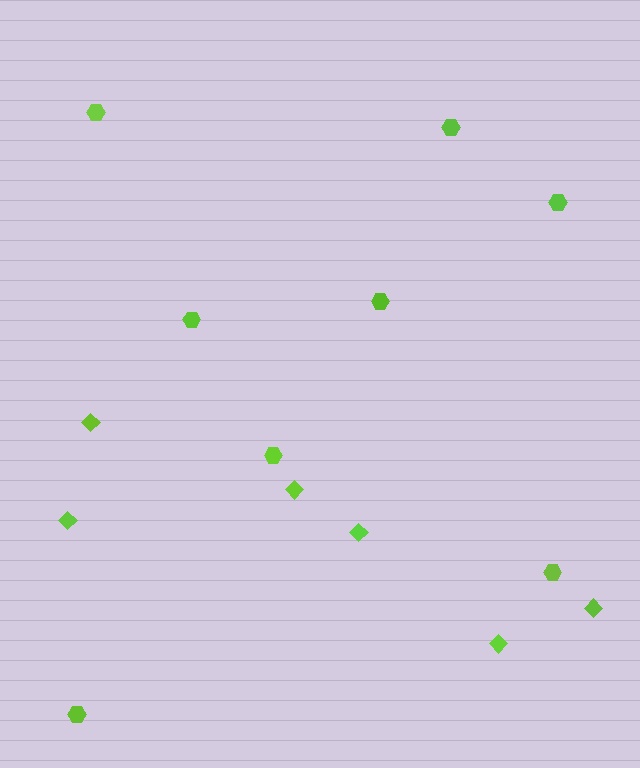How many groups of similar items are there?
There are 2 groups: one group of hexagons (8) and one group of diamonds (6).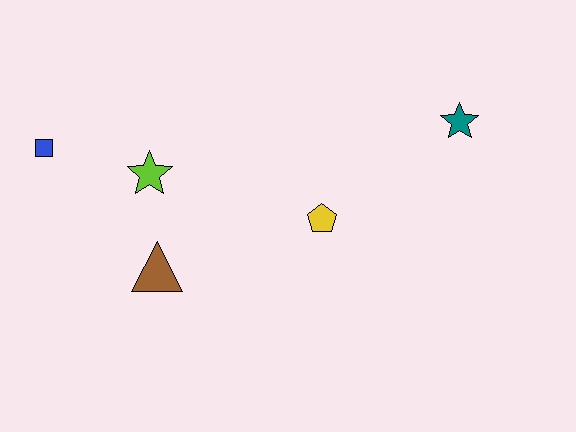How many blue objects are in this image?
There is 1 blue object.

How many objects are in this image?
There are 5 objects.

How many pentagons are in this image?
There is 1 pentagon.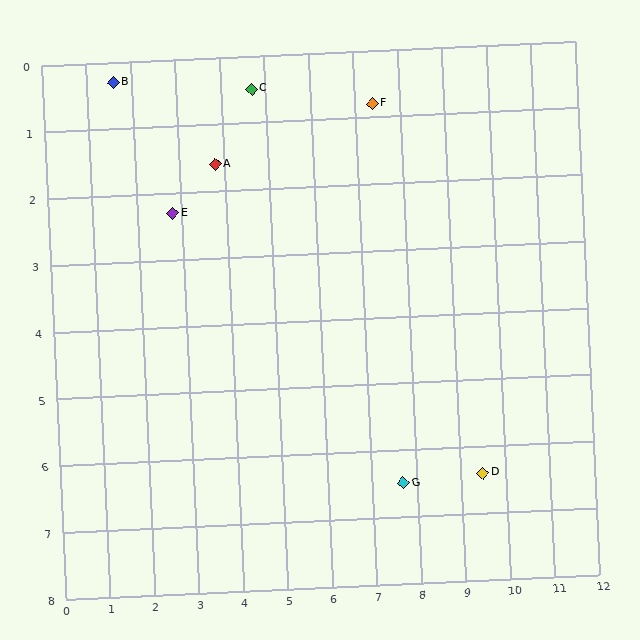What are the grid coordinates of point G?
Point G is at approximately (7.7, 6.5).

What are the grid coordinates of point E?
Point E is at approximately (2.8, 2.3).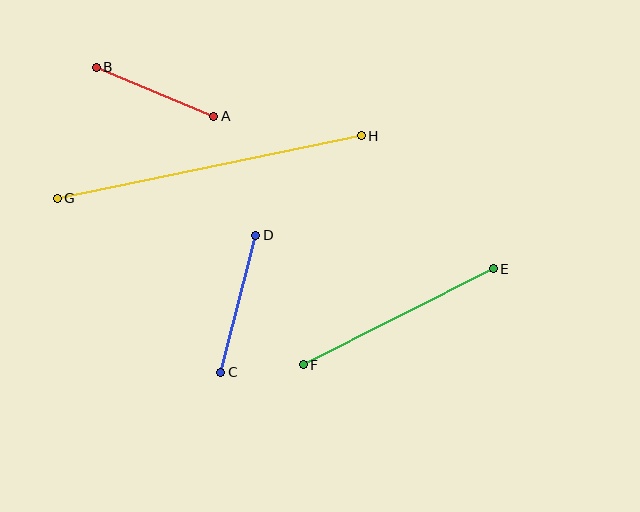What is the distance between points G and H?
The distance is approximately 310 pixels.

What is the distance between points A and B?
The distance is approximately 127 pixels.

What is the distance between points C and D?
The distance is approximately 141 pixels.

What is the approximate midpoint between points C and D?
The midpoint is at approximately (238, 304) pixels.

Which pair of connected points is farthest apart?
Points G and H are farthest apart.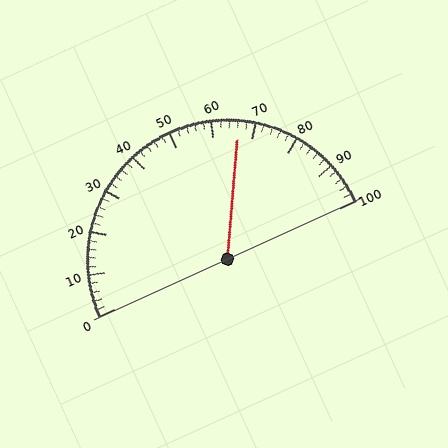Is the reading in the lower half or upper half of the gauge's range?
The reading is in the upper half of the range (0 to 100).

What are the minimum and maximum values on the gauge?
The gauge ranges from 0 to 100.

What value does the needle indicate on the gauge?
The needle indicates approximately 66.